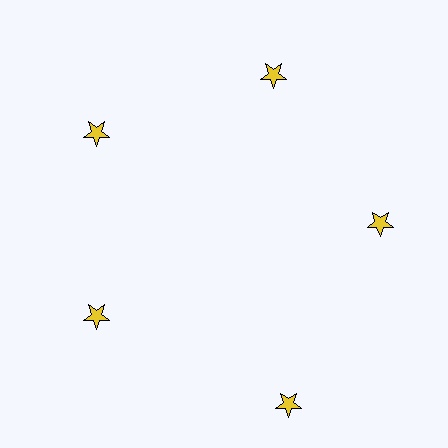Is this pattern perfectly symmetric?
No. The 5 yellow stars are arranged in a ring, but one element near the 5 o'clock position is pushed outward from the center, breaking the 5-fold rotational symmetry.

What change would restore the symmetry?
The symmetry would be restored by moving it inward, back onto the ring so that all 5 stars sit at equal angles and equal distance from the center.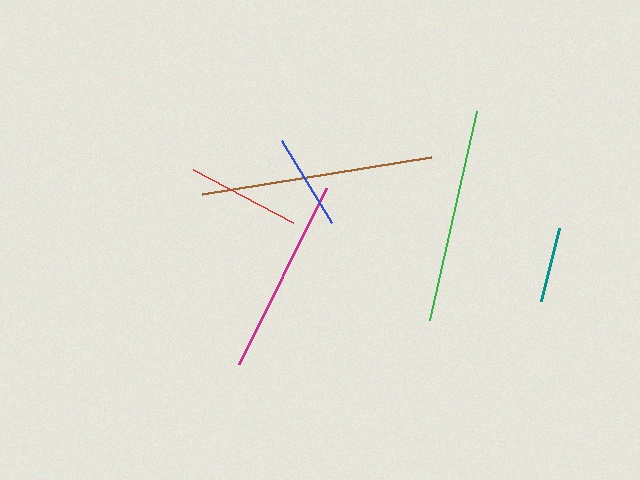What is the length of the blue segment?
The blue segment is approximately 96 pixels long.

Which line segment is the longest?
The brown line is the longest at approximately 232 pixels.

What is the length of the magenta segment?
The magenta segment is approximately 197 pixels long.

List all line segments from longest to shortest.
From longest to shortest: brown, green, magenta, red, blue, teal.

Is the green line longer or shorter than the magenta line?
The green line is longer than the magenta line.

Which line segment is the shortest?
The teal line is the shortest at approximately 75 pixels.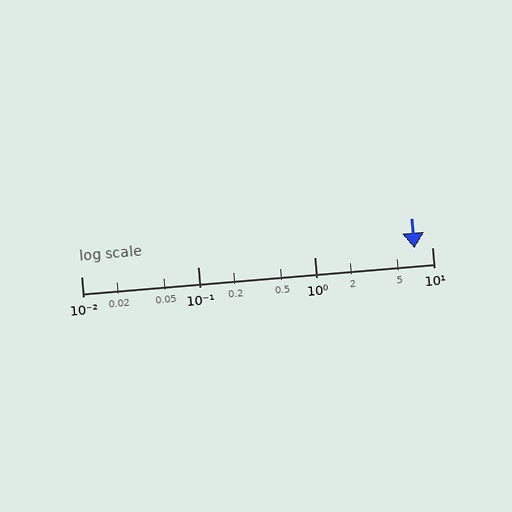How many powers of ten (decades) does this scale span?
The scale spans 3 decades, from 0.01 to 10.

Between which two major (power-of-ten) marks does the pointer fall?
The pointer is between 1 and 10.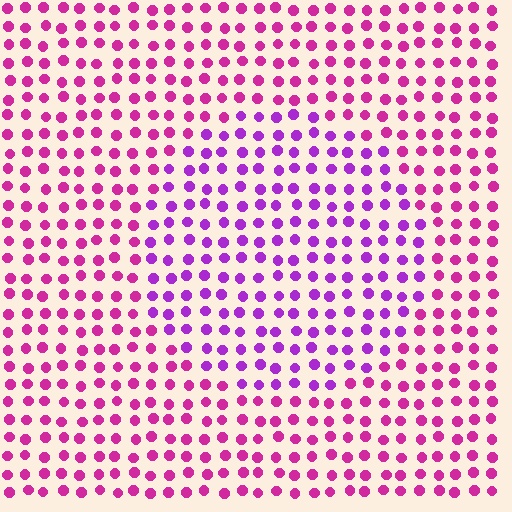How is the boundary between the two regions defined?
The boundary is defined purely by a slight shift in hue (about 31 degrees). Spacing, size, and orientation are identical on both sides.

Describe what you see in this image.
The image is filled with small magenta elements in a uniform arrangement. A circle-shaped region is visible where the elements are tinted to a slightly different hue, forming a subtle color boundary.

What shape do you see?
I see a circle.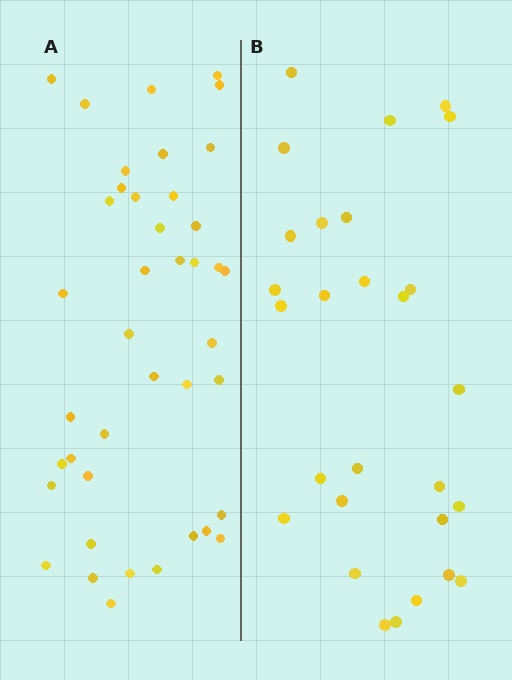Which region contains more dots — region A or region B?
Region A (the left region) has more dots.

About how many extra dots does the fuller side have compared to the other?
Region A has approximately 15 more dots than region B.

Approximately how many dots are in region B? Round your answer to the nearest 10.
About 30 dots. (The exact count is 28, which rounds to 30.)